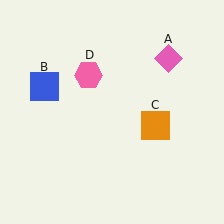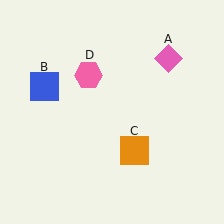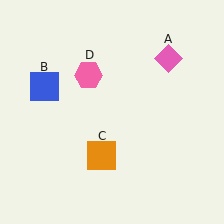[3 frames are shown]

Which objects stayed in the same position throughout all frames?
Pink diamond (object A) and blue square (object B) and pink hexagon (object D) remained stationary.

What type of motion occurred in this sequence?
The orange square (object C) rotated clockwise around the center of the scene.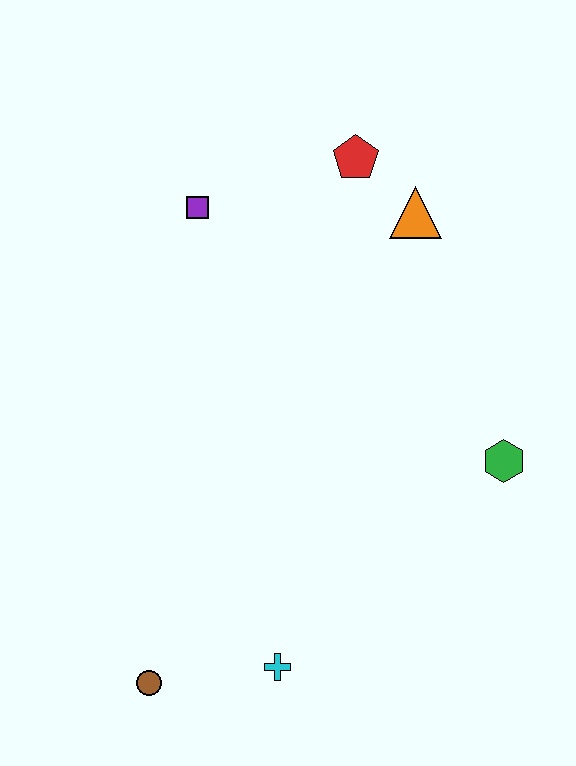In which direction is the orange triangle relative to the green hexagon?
The orange triangle is above the green hexagon.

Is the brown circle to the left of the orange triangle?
Yes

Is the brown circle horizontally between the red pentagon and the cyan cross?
No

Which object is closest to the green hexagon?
The orange triangle is closest to the green hexagon.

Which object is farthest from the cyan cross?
The red pentagon is farthest from the cyan cross.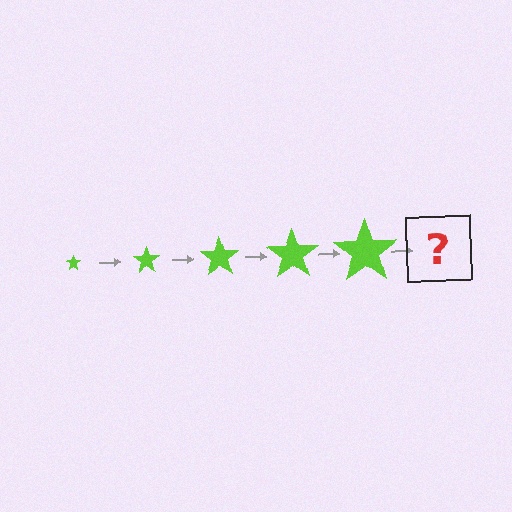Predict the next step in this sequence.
The next step is a lime star, larger than the previous one.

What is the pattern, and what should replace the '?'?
The pattern is that the star gets progressively larger each step. The '?' should be a lime star, larger than the previous one.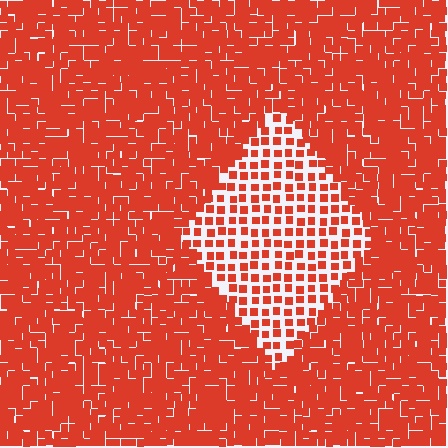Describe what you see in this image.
The image contains small red elements arranged at two different densities. A diamond-shaped region is visible where the elements are less densely packed than the surrounding area.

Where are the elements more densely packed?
The elements are more densely packed outside the diamond boundary.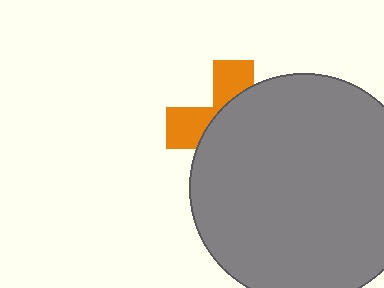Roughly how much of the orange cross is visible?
A small part of it is visible (roughly 34%).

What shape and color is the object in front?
The object in front is a gray circle.